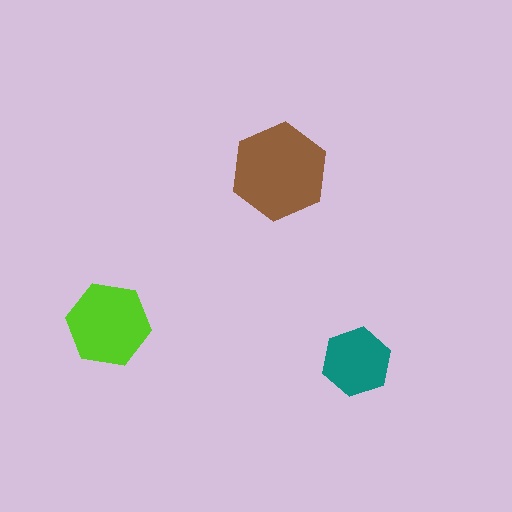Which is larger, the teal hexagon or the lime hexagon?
The lime one.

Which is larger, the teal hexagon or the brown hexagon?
The brown one.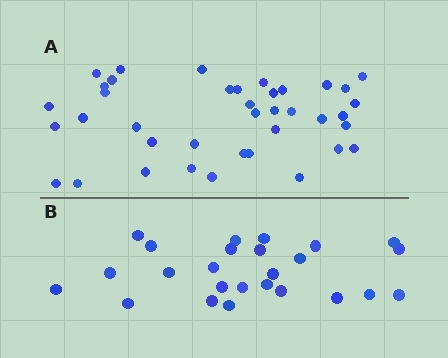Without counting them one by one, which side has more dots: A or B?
Region A (the top region) has more dots.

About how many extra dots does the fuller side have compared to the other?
Region A has approximately 15 more dots than region B.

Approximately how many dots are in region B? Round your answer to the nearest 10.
About 20 dots. (The exact count is 25, which rounds to 20.)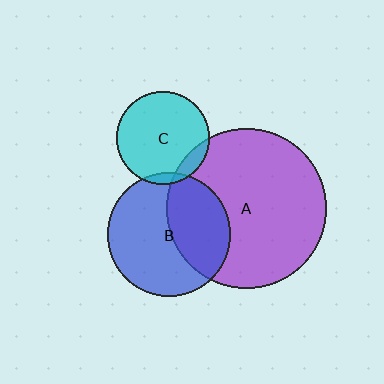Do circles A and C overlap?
Yes.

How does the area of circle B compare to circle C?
Approximately 1.8 times.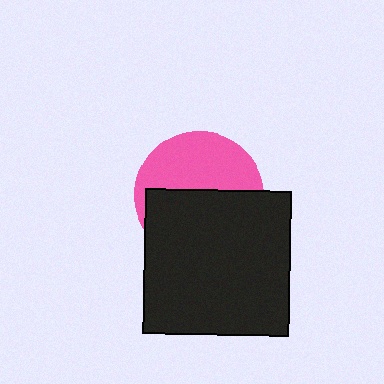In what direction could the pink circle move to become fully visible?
The pink circle could move up. That would shift it out from behind the black square entirely.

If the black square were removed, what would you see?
You would see the complete pink circle.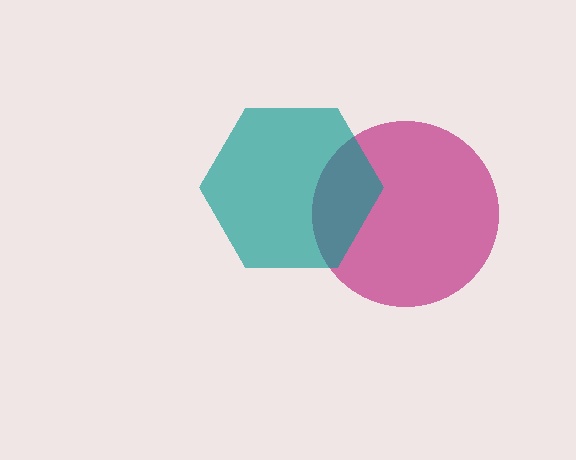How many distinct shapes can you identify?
There are 2 distinct shapes: a magenta circle, a teal hexagon.